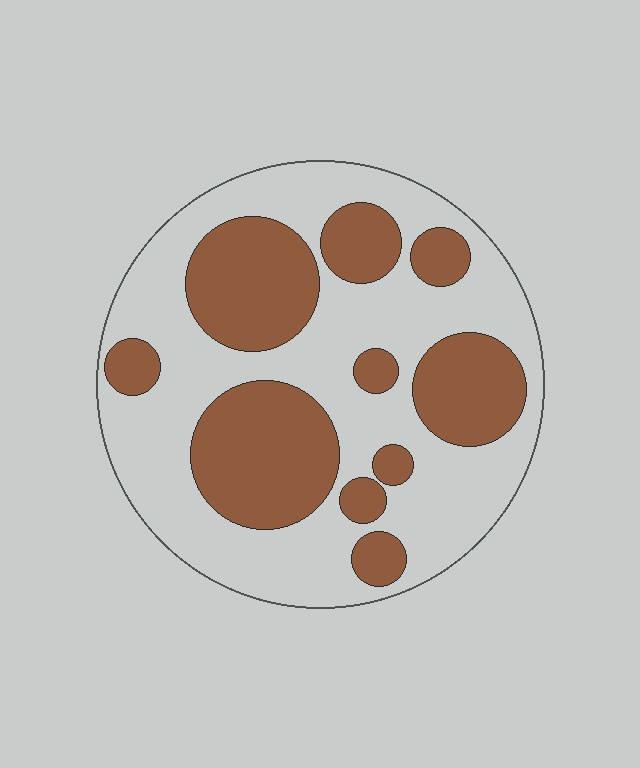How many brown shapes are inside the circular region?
10.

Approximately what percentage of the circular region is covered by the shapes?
Approximately 40%.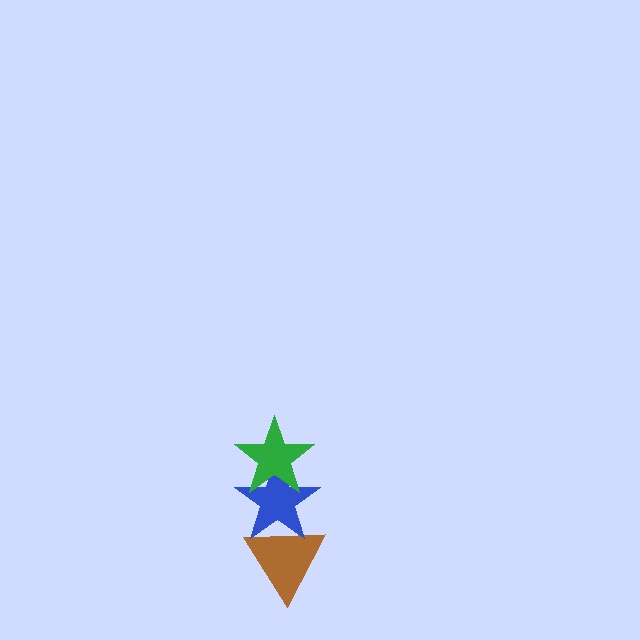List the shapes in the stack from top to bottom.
From top to bottom: the green star, the blue star, the brown triangle.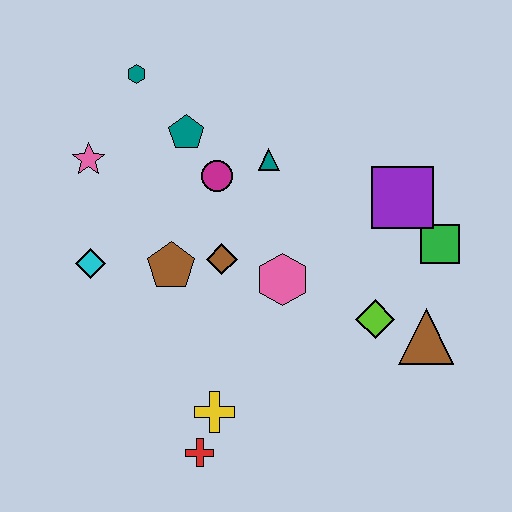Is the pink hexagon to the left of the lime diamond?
Yes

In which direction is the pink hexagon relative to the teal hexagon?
The pink hexagon is below the teal hexagon.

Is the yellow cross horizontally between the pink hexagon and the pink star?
Yes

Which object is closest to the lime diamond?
The brown triangle is closest to the lime diamond.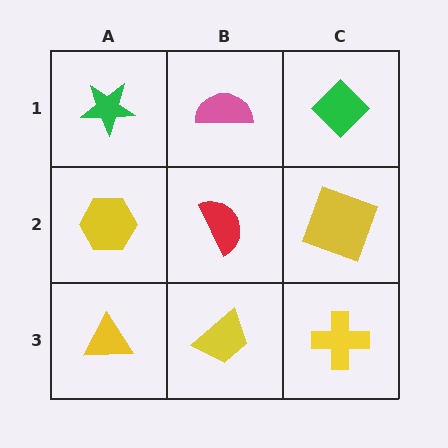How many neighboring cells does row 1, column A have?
2.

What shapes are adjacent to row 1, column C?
A yellow square (row 2, column C), a pink semicircle (row 1, column B).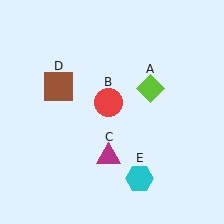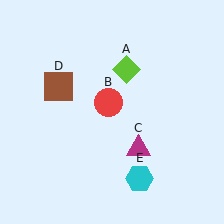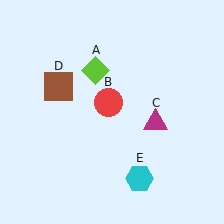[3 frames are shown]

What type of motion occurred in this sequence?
The lime diamond (object A), magenta triangle (object C) rotated counterclockwise around the center of the scene.